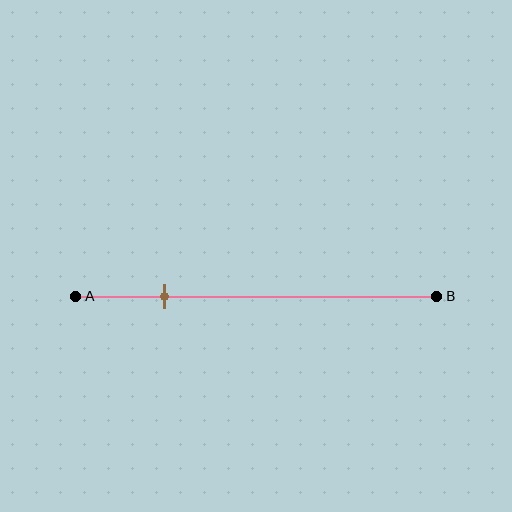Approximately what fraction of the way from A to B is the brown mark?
The brown mark is approximately 25% of the way from A to B.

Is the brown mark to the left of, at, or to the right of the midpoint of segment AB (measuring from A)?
The brown mark is to the left of the midpoint of segment AB.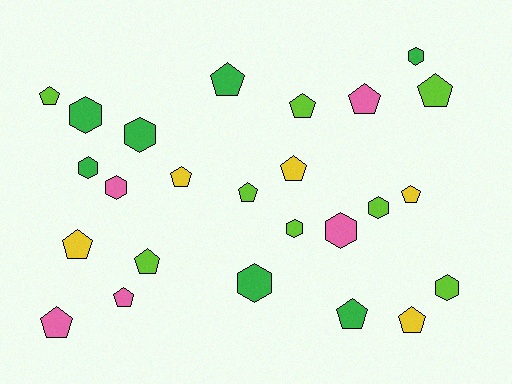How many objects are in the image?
There are 25 objects.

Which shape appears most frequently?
Pentagon, with 15 objects.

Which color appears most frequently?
Lime, with 8 objects.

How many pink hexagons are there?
There are 2 pink hexagons.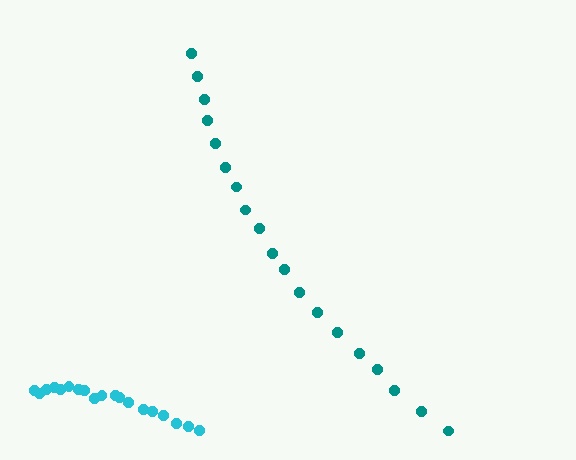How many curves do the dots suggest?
There are 2 distinct paths.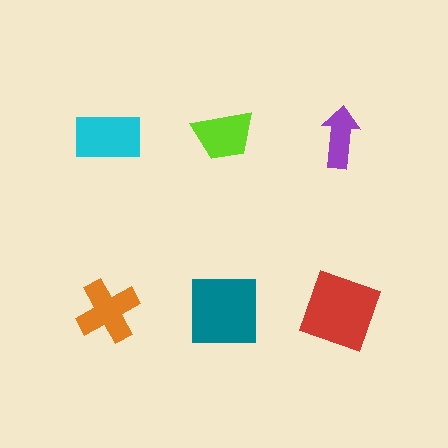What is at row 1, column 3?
A purple arrow.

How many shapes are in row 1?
3 shapes.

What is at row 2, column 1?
An orange cross.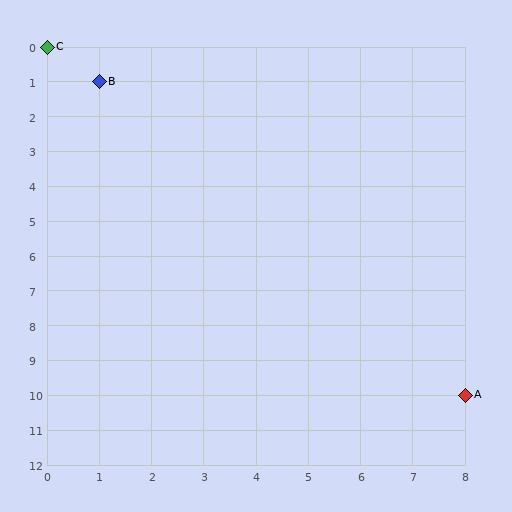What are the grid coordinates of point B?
Point B is at grid coordinates (1, 1).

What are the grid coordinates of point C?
Point C is at grid coordinates (0, 0).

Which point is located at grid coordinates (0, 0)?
Point C is at (0, 0).